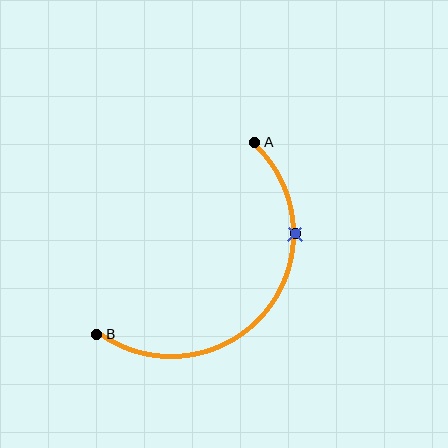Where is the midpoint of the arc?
The arc midpoint is the point on the curve farthest from the straight line joining A and B. It sits below and to the right of that line.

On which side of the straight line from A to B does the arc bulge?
The arc bulges below and to the right of the straight line connecting A and B.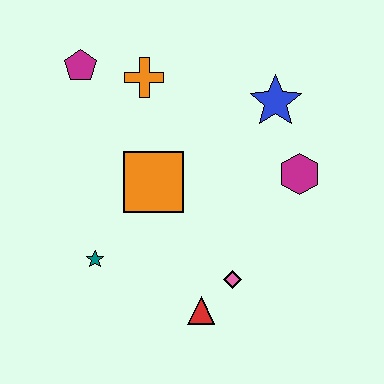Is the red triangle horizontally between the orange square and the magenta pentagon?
No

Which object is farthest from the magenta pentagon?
The red triangle is farthest from the magenta pentagon.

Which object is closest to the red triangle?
The pink diamond is closest to the red triangle.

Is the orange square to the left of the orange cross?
No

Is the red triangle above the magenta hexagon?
No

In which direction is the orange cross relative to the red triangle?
The orange cross is above the red triangle.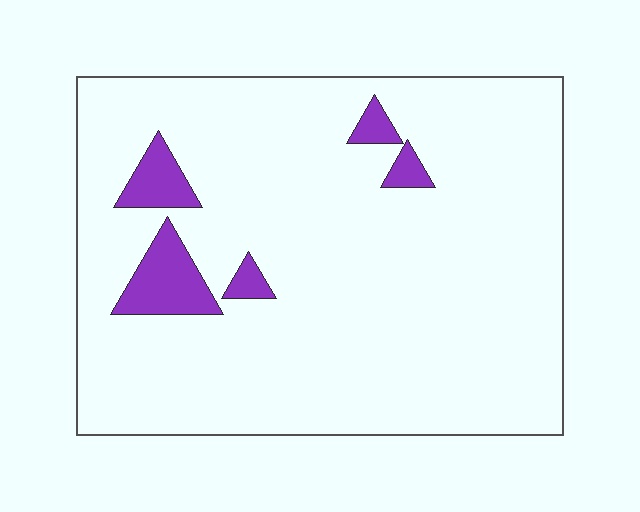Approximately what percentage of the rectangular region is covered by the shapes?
Approximately 10%.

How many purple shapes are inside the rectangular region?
5.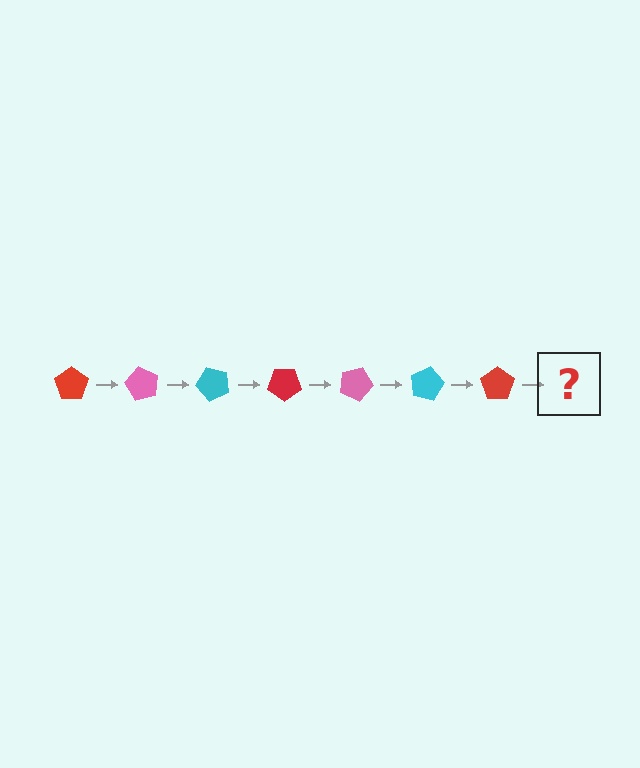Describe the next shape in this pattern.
It should be a pink pentagon, rotated 420 degrees from the start.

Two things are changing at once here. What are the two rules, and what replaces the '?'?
The two rules are that it rotates 60 degrees each step and the color cycles through red, pink, and cyan. The '?' should be a pink pentagon, rotated 420 degrees from the start.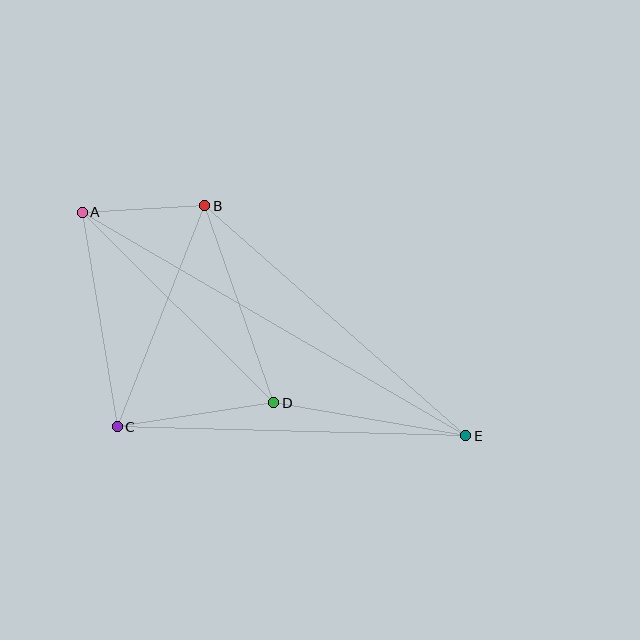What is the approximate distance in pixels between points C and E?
The distance between C and E is approximately 349 pixels.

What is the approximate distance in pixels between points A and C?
The distance between A and C is approximately 217 pixels.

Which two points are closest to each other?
Points A and B are closest to each other.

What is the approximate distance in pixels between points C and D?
The distance between C and D is approximately 158 pixels.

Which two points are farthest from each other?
Points A and E are farthest from each other.